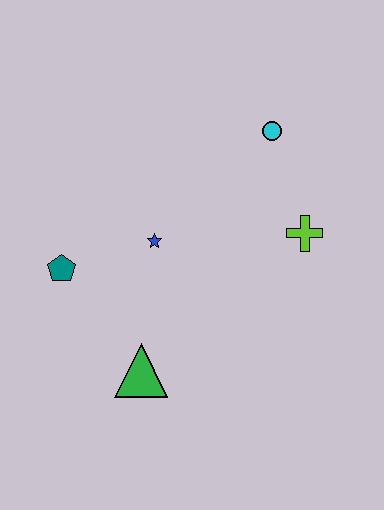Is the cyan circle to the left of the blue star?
No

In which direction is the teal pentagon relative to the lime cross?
The teal pentagon is to the left of the lime cross.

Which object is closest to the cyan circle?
The lime cross is closest to the cyan circle.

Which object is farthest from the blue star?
The cyan circle is farthest from the blue star.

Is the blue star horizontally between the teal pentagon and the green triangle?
No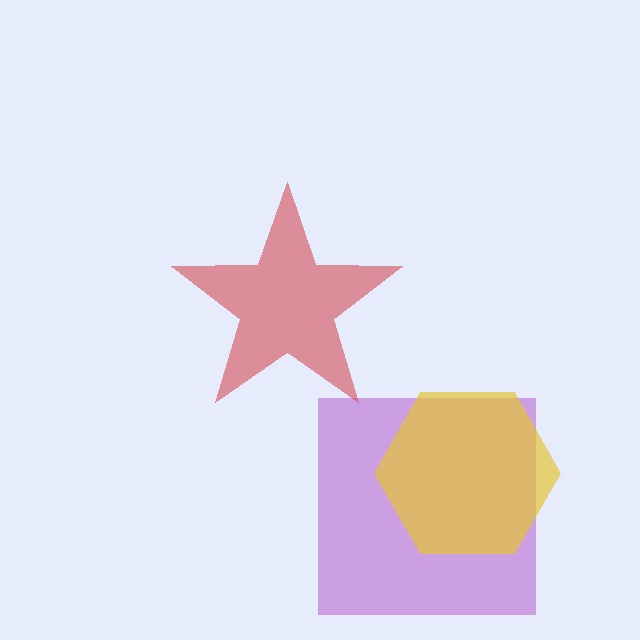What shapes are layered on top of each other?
The layered shapes are: a purple square, a yellow hexagon, a red star.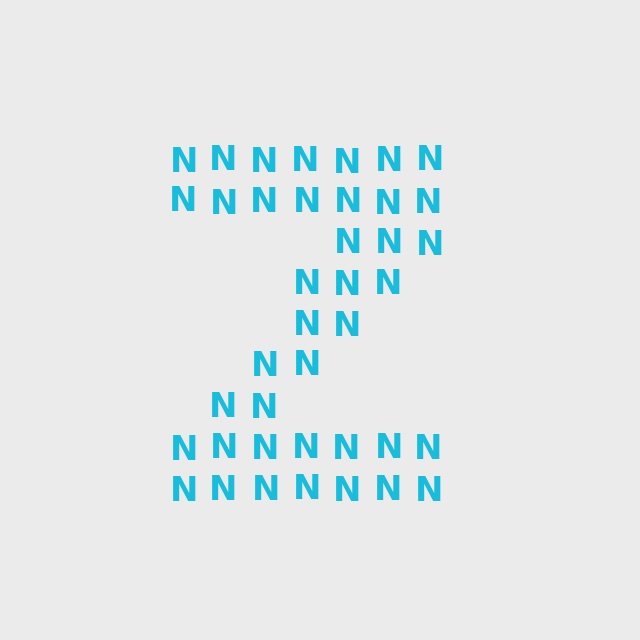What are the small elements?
The small elements are letter N's.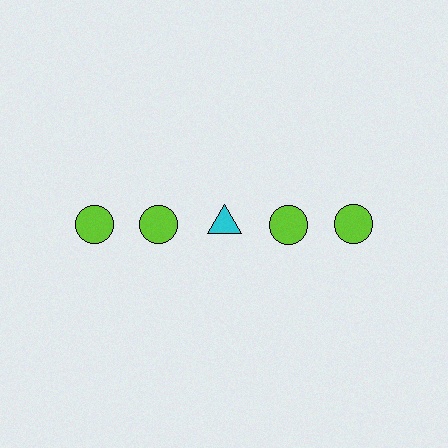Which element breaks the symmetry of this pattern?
The cyan triangle in the top row, center column breaks the symmetry. All other shapes are lime circles.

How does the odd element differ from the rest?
It differs in both color (cyan instead of lime) and shape (triangle instead of circle).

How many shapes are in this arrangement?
There are 5 shapes arranged in a grid pattern.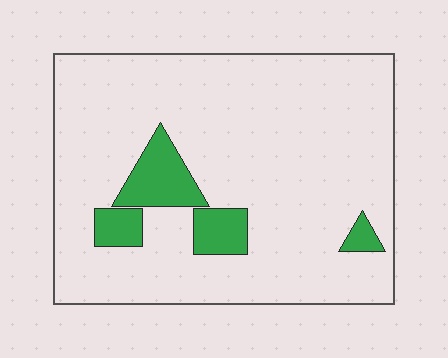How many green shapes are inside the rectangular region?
4.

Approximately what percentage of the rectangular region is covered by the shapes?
Approximately 10%.